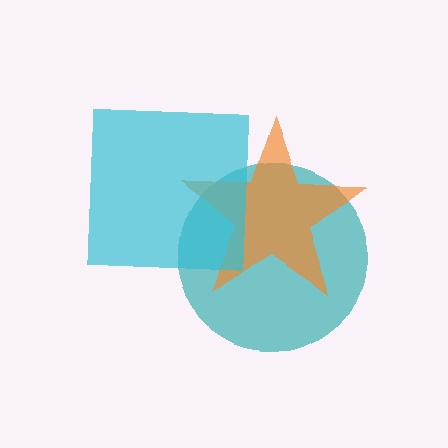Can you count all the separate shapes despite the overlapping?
Yes, there are 3 separate shapes.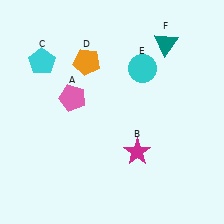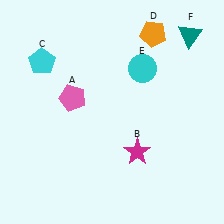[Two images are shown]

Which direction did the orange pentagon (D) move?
The orange pentagon (D) moved right.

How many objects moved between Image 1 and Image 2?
2 objects moved between the two images.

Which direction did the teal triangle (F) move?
The teal triangle (F) moved right.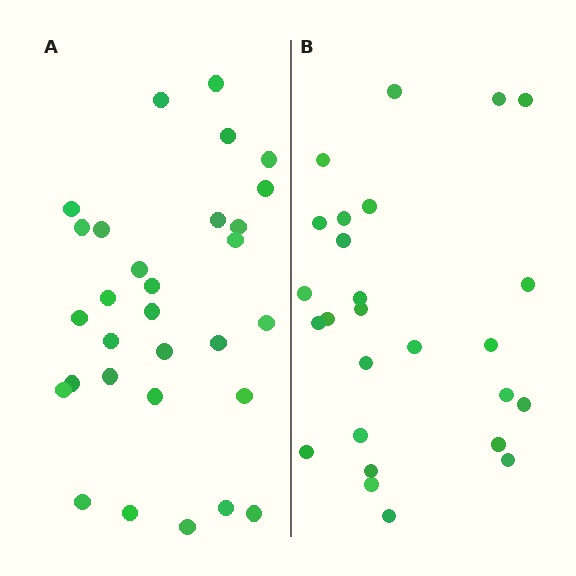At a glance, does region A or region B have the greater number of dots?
Region A (the left region) has more dots.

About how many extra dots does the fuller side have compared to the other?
Region A has about 4 more dots than region B.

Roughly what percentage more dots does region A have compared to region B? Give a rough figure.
About 15% more.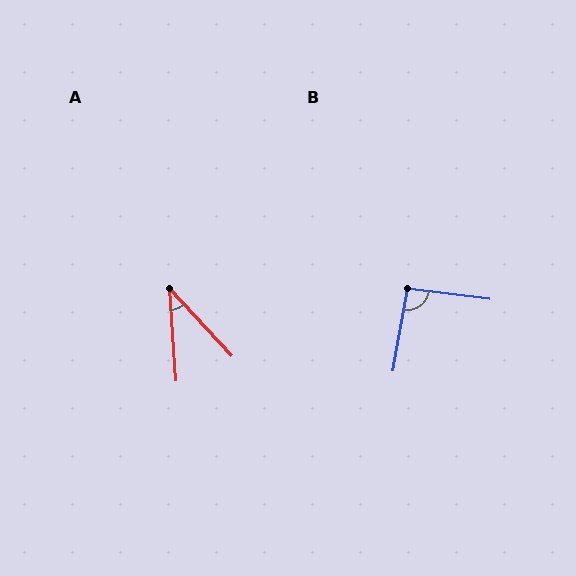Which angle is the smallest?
A, at approximately 39 degrees.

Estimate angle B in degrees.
Approximately 92 degrees.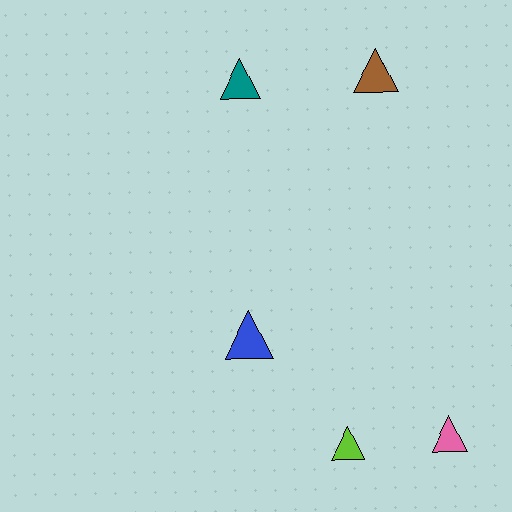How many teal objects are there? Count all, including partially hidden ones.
There is 1 teal object.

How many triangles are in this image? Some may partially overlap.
There are 5 triangles.